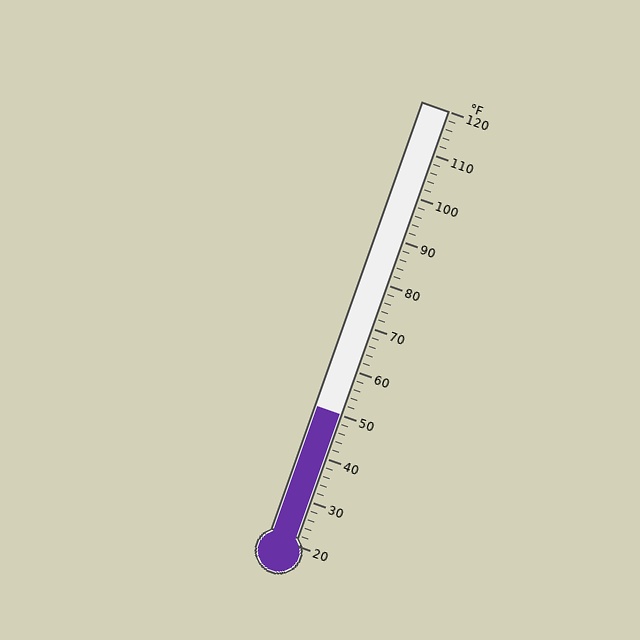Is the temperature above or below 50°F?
The temperature is at 50°F.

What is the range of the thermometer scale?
The thermometer scale ranges from 20°F to 120°F.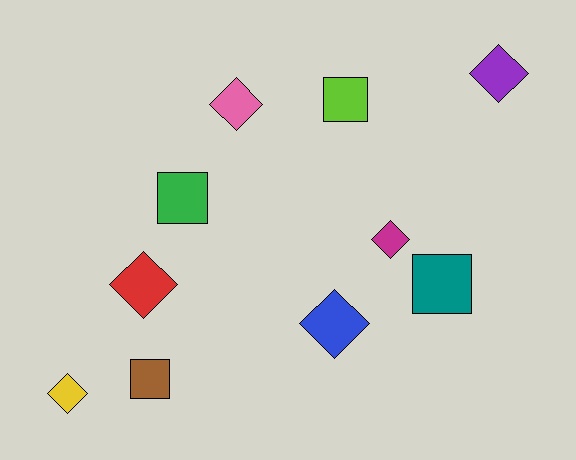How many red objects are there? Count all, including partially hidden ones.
There is 1 red object.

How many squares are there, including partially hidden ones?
There are 4 squares.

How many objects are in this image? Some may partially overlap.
There are 10 objects.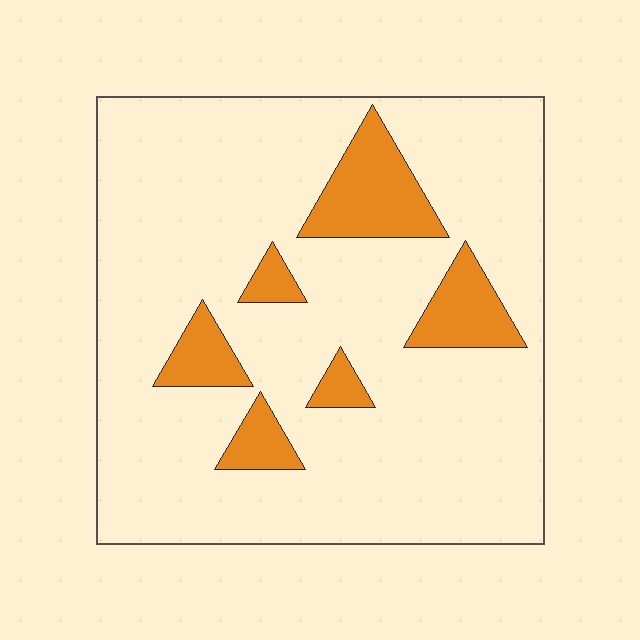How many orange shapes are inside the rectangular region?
6.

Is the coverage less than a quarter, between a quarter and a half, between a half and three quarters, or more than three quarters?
Less than a quarter.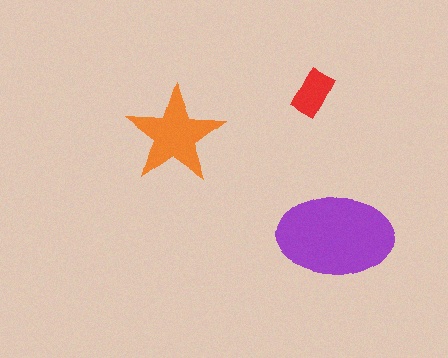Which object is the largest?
The purple ellipse.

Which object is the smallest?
The red rectangle.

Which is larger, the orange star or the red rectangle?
The orange star.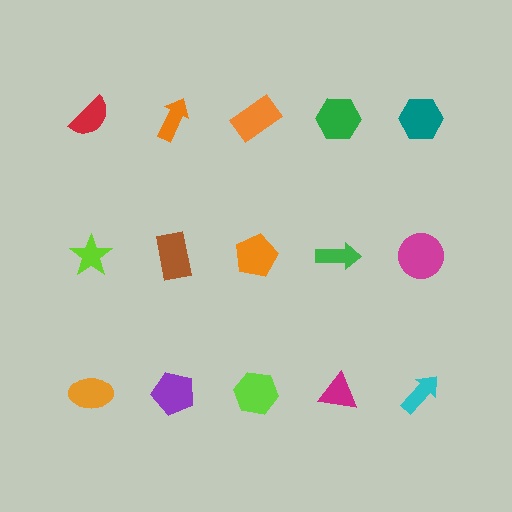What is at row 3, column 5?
A cyan arrow.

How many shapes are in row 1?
5 shapes.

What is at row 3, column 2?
A purple pentagon.